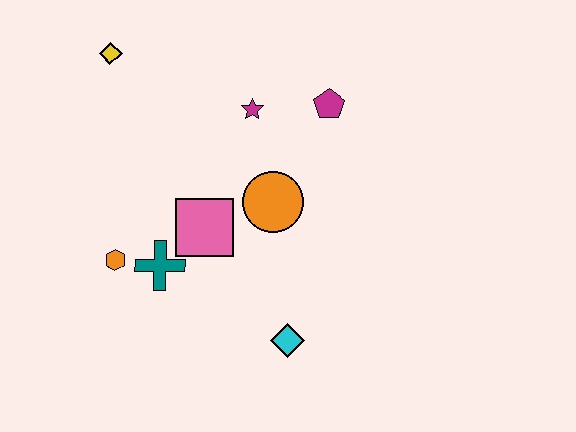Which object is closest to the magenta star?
The magenta pentagon is closest to the magenta star.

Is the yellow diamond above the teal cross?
Yes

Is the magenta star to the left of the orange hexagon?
No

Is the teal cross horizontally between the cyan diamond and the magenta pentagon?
No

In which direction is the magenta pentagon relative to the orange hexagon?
The magenta pentagon is to the right of the orange hexagon.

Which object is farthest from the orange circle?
The yellow diamond is farthest from the orange circle.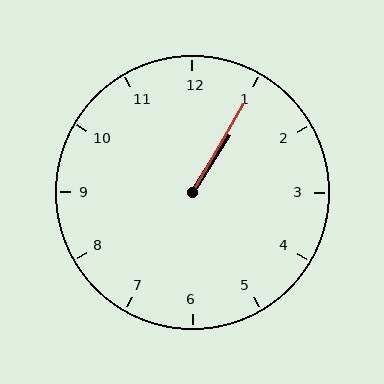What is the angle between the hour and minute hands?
Approximately 2 degrees.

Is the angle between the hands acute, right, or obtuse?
It is acute.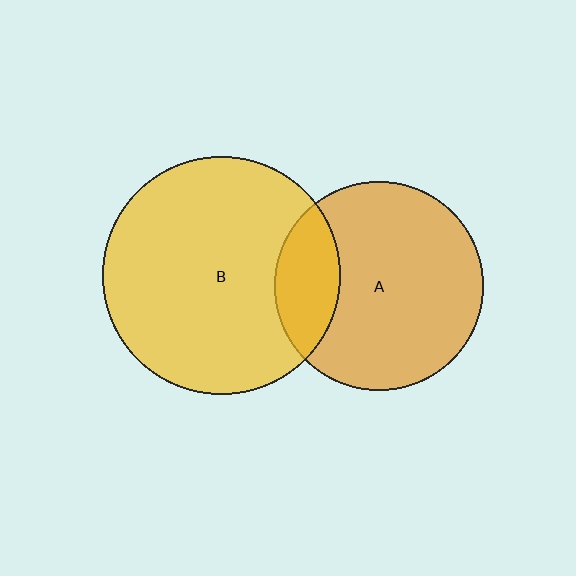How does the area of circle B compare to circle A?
Approximately 1.3 times.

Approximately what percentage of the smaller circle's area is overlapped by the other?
Approximately 20%.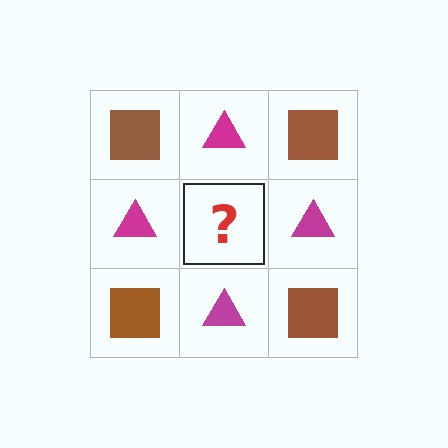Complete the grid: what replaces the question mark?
The question mark should be replaced with a brown square.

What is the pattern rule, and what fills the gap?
The rule is that it alternates brown square and magenta triangle in a checkerboard pattern. The gap should be filled with a brown square.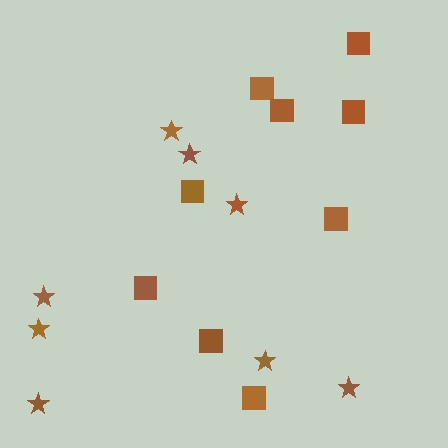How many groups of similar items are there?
There are 2 groups: one group of stars (8) and one group of squares (9).